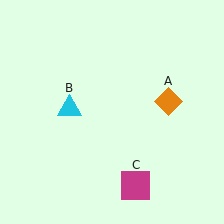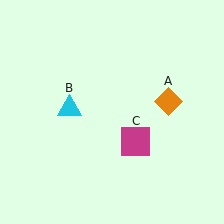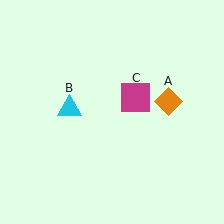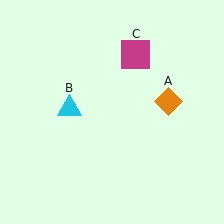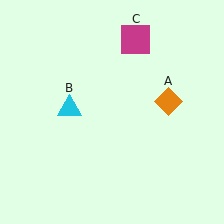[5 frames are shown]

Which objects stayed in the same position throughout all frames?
Orange diamond (object A) and cyan triangle (object B) remained stationary.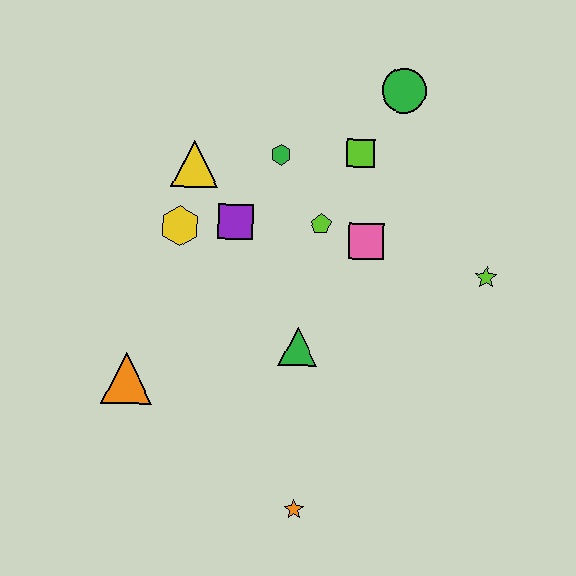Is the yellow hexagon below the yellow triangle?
Yes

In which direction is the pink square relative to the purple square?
The pink square is to the right of the purple square.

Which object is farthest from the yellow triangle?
The orange star is farthest from the yellow triangle.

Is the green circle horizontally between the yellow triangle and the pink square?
No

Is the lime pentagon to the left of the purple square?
No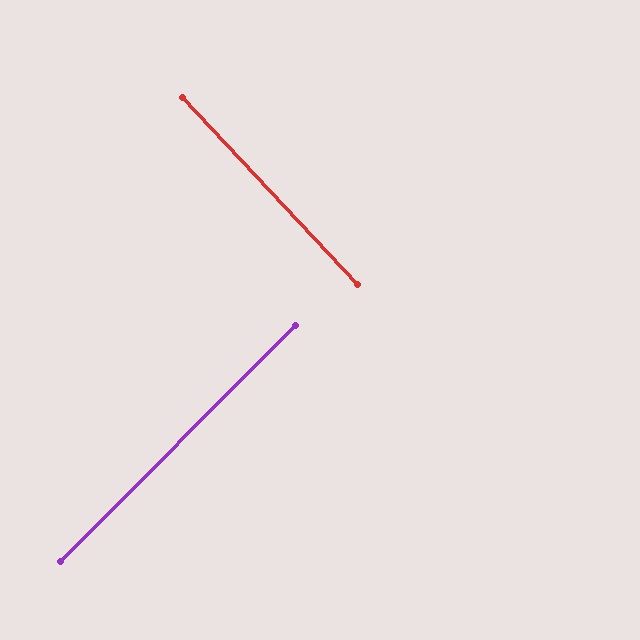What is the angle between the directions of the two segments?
Approximately 88 degrees.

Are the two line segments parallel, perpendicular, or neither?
Perpendicular — they meet at approximately 88°.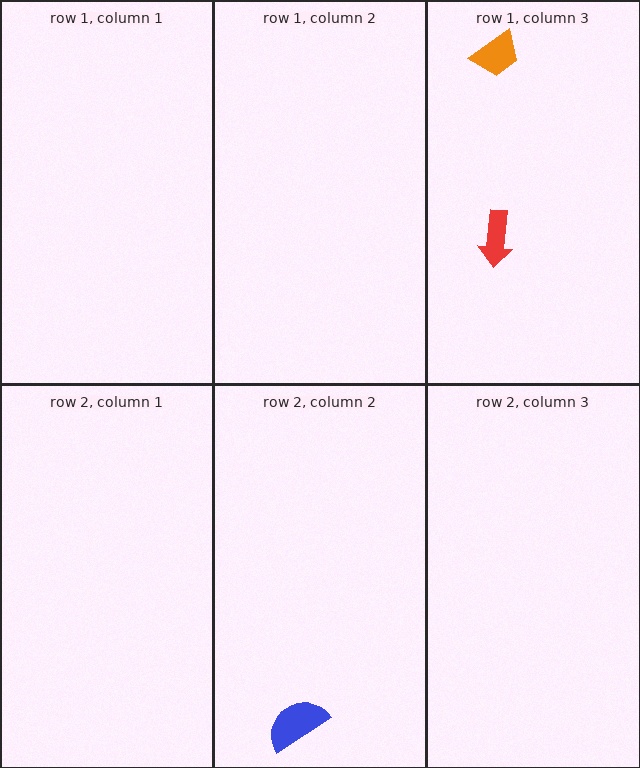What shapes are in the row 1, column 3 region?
The orange trapezoid, the red arrow.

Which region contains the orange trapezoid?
The row 1, column 3 region.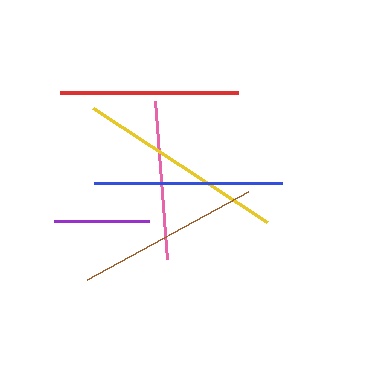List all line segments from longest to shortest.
From longest to shortest: yellow, blue, brown, red, pink, purple.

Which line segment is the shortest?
The purple line is the shortest at approximately 95 pixels.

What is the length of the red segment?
The red segment is approximately 178 pixels long.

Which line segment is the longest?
The yellow line is the longest at approximately 208 pixels.